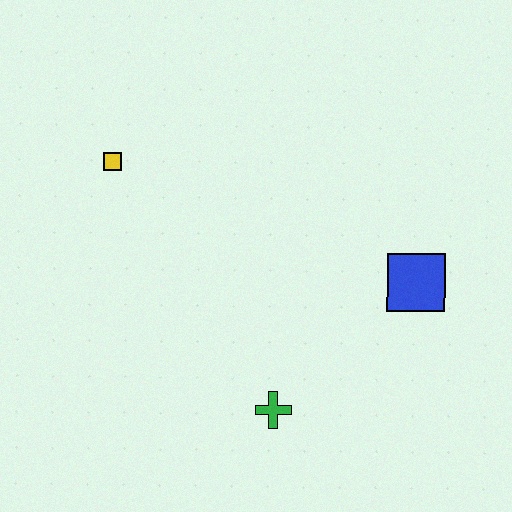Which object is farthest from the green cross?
The yellow square is farthest from the green cross.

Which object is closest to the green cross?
The blue square is closest to the green cross.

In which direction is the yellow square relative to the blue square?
The yellow square is to the left of the blue square.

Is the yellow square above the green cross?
Yes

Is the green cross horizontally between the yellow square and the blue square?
Yes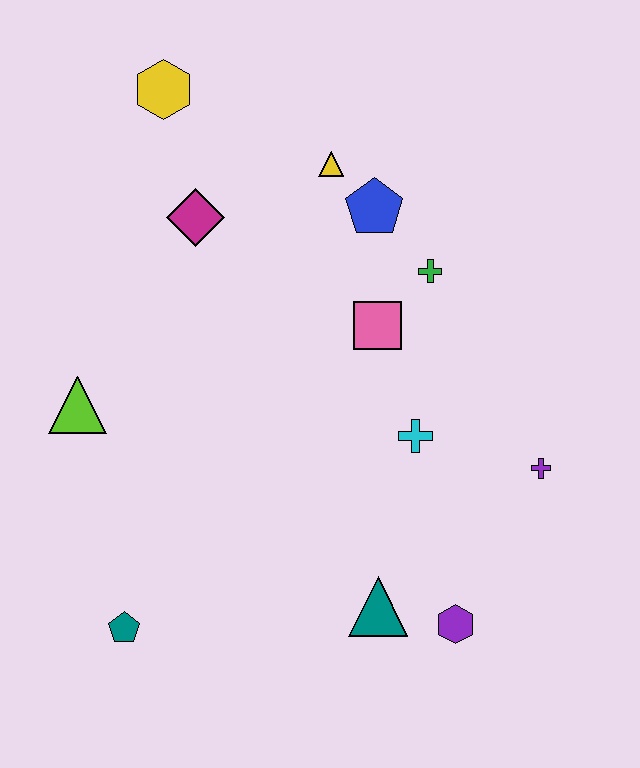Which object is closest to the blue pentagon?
The yellow triangle is closest to the blue pentagon.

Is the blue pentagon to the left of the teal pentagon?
No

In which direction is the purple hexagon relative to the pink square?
The purple hexagon is below the pink square.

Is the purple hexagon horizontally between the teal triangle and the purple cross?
Yes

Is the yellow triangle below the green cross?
No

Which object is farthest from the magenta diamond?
The purple hexagon is farthest from the magenta diamond.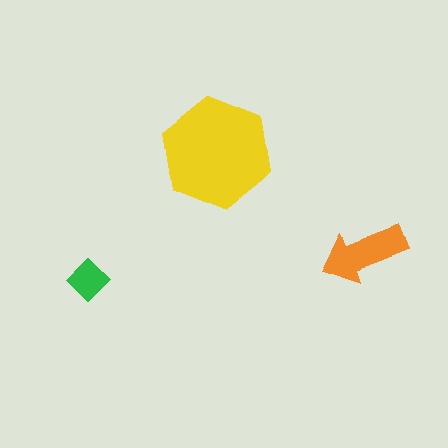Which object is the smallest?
The green diamond.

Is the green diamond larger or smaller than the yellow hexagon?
Smaller.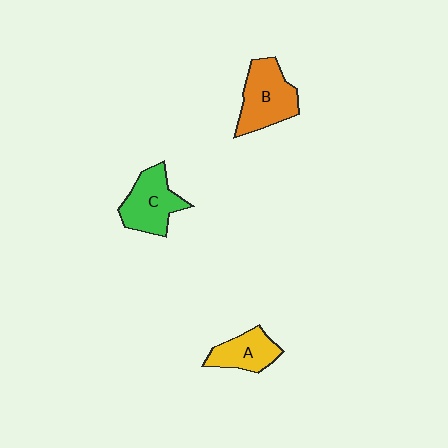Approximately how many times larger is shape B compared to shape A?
Approximately 1.5 times.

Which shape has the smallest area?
Shape A (yellow).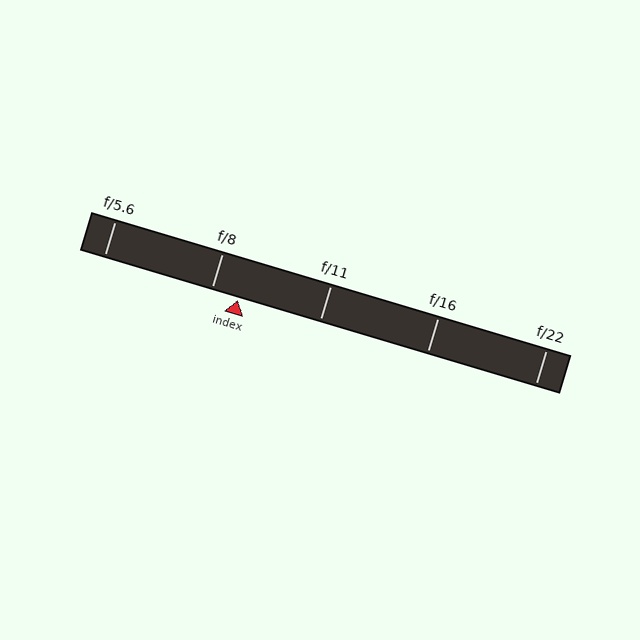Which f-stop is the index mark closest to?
The index mark is closest to f/8.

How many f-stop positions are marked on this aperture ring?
There are 5 f-stop positions marked.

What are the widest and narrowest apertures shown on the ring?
The widest aperture shown is f/5.6 and the narrowest is f/22.